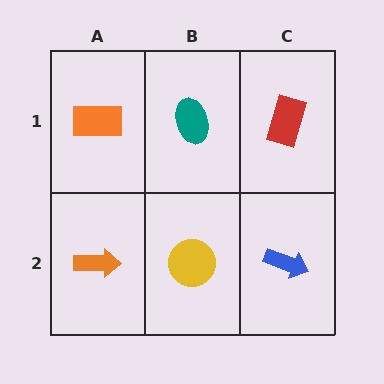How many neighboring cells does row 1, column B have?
3.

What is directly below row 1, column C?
A blue arrow.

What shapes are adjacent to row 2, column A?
An orange rectangle (row 1, column A), a yellow circle (row 2, column B).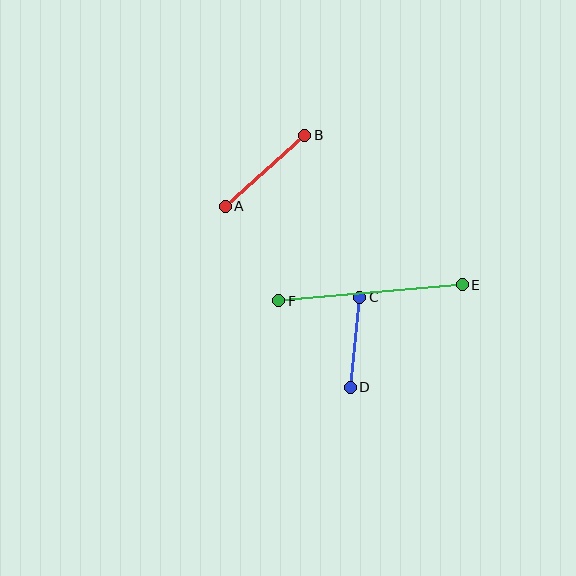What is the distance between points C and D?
The distance is approximately 90 pixels.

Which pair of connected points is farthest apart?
Points E and F are farthest apart.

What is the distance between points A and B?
The distance is approximately 107 pixels.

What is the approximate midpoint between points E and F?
The midpoint is at approximately (370, 293) pixels.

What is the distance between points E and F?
The distance is approximately 184 pixels.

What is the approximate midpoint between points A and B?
The midpoint is at approximately (265, 171) pixels.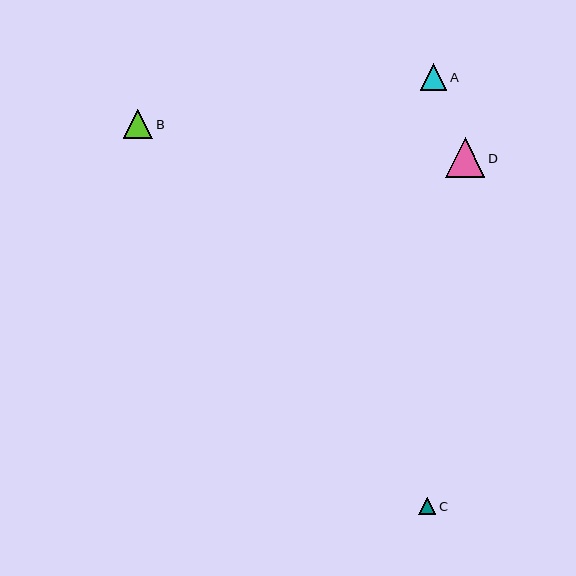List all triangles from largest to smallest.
From largest to smallest: D, B, A, C.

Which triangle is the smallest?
Triangle C is the smallest with a size of approximately 17 pixels.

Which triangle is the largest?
Triangle D is the largest with a size of approximately 40 pixels.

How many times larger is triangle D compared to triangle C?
Triangle D is approximately 2.4 times the size of triangle C.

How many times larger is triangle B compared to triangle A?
Triangle B is approximately 1.1 times the size of triangle A.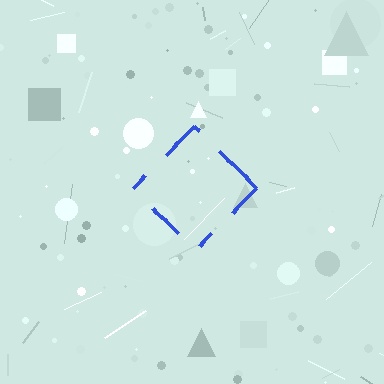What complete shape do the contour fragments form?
The contour fragments form a diamond.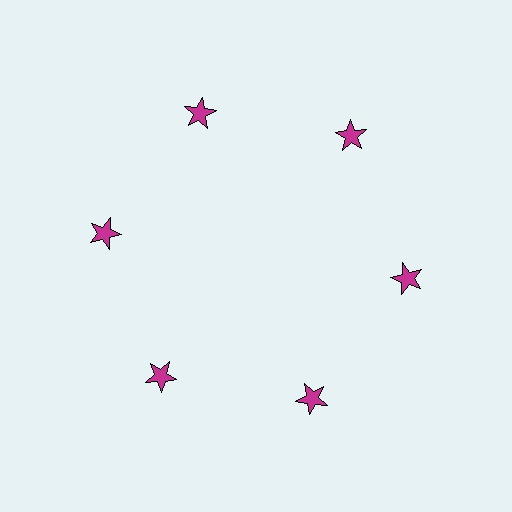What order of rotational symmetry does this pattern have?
This pattern has 6-fold rotational symmetry.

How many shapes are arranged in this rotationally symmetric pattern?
There are 6 shapes, arranged in 6 groups of 1.